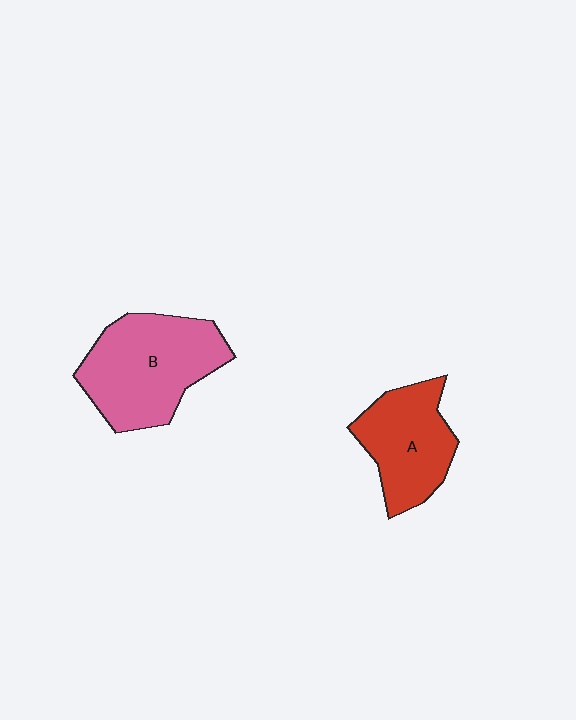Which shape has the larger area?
Shape B (pink).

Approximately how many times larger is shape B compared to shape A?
Approximately 1.4 times.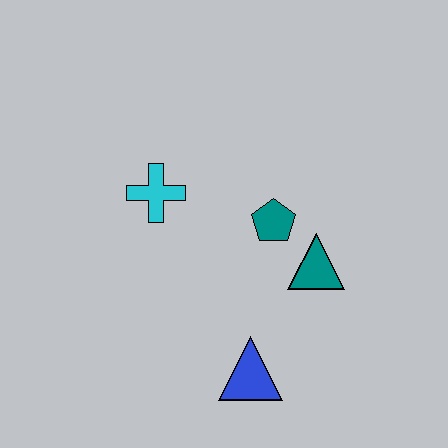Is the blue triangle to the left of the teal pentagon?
Yes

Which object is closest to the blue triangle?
The teal triangle is closest to the blue triangle.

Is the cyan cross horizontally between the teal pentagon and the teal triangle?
No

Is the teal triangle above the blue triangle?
Yes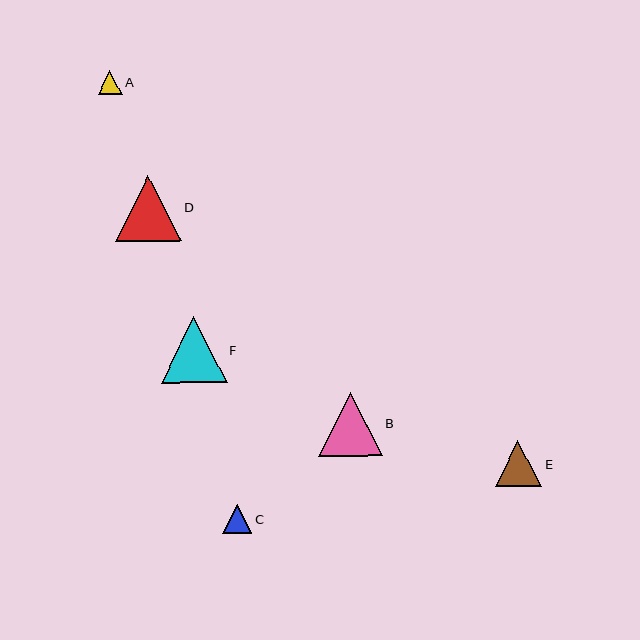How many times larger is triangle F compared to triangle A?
Triangle F is approximately 2.7 times the size of triangle A.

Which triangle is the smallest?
Triangle A is the smallest with a size of approximately 24 pixels.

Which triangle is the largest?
Triangle D is the largest with a size of approximately 66 pixels.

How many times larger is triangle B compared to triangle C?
Triangle B is approximately 2.2 times the size of triangle C.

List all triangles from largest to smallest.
From largest to smallest: D, F, B, E, C, A.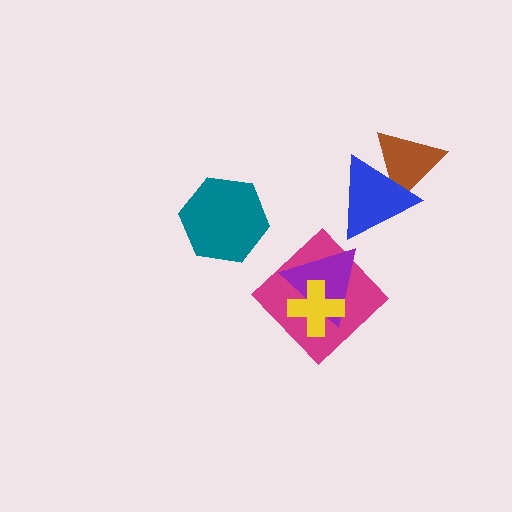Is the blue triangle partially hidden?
No, no other shape covers it.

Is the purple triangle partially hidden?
Yes, it is partially covered by another shape.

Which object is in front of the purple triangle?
The yellow cross is in front of the purple triangle.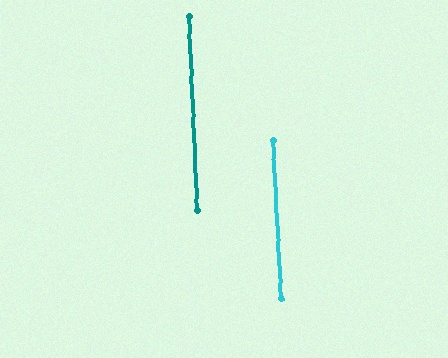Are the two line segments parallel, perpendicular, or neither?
Parallel — their directions differ by only 0.6°.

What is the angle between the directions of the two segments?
Approximately 1 degree.